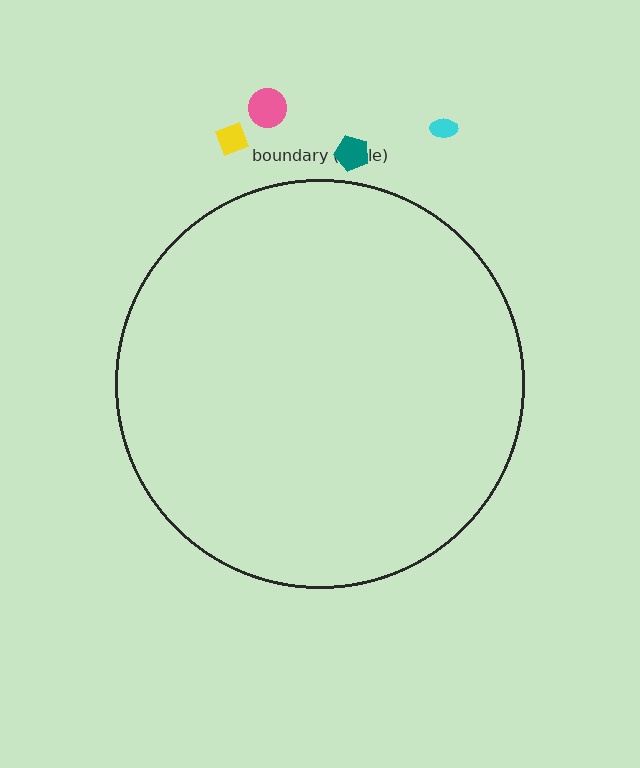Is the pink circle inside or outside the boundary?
Outside.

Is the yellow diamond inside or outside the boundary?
Outside.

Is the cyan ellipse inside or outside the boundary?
Outside.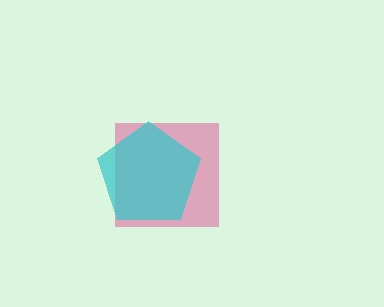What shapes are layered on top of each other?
The layered shapes are: a pink square, a cyan pentagon.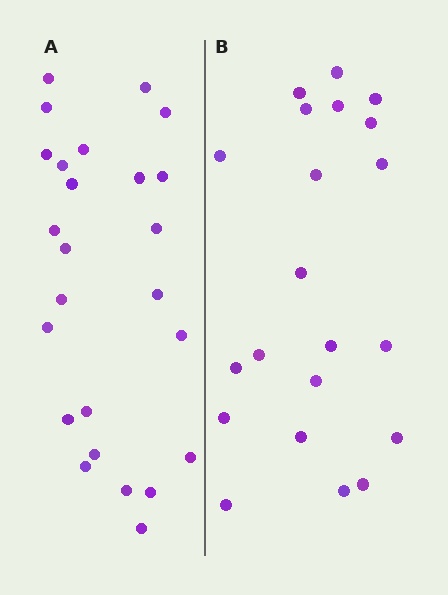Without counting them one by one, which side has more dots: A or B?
Region A (the left region) has more dots.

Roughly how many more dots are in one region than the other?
Region A has about 4 more dots than region B.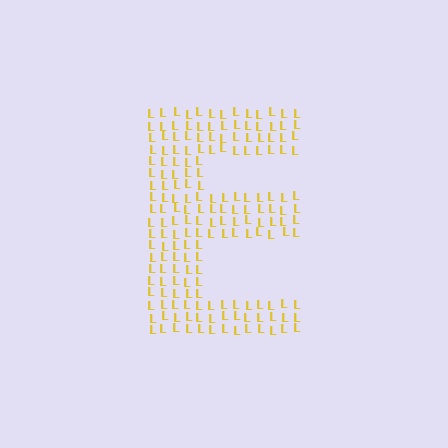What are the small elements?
The small elements are letter L's.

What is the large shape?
The large shape is the letter E.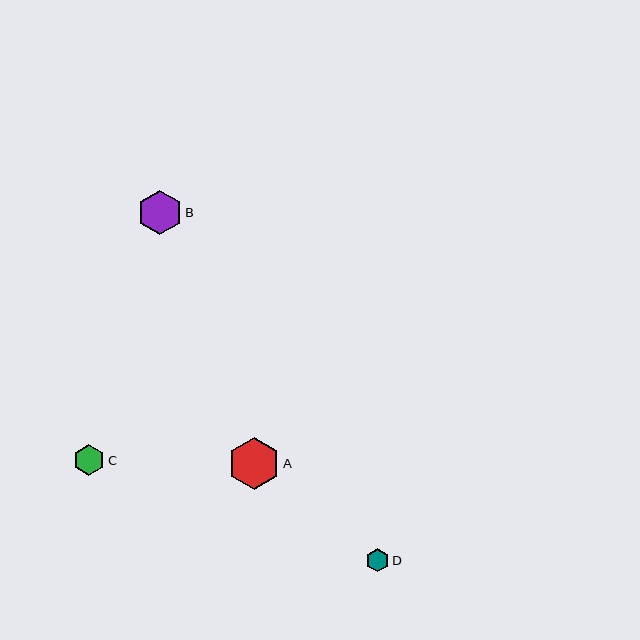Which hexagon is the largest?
Hexagon A is the largest with a size of approximately 51 pixels.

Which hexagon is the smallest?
Hexagon D is the smallest with a size of approximately 24 pixels.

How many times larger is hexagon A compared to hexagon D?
Hexagon A is approximately 2.2 times the size of hexagon D.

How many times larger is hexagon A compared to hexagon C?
Hexagon A is approximately 1.7 times the size of hexagon C.